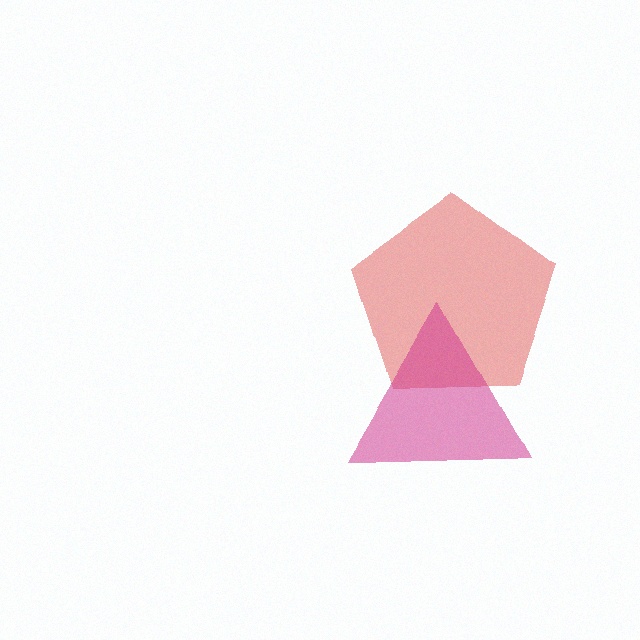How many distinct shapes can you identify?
There are 2 distinct shapes: a red pentagon, a magenta triangle.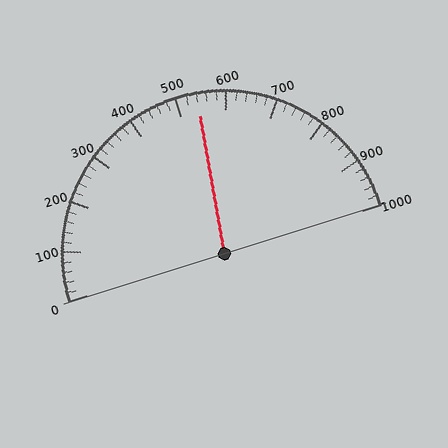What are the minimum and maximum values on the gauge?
The gauge ranges from 0 to 1000.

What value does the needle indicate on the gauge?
The needle indicates approximately 540.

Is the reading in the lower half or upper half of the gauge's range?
The reading is in the upper half of the range (0 to 1000).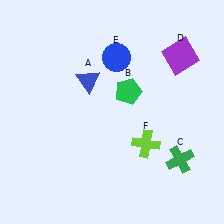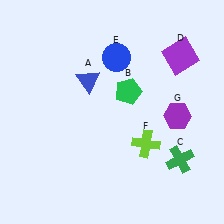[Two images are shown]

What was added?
A purple hexagon (G) was added in Image 2.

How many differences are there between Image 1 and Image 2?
There is 1 difference between the two images.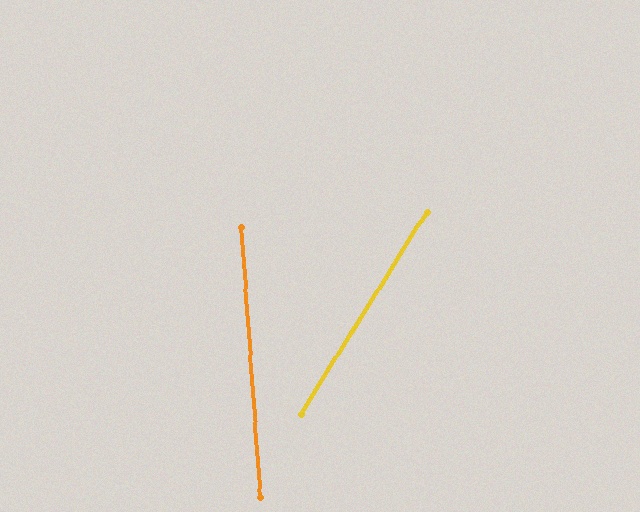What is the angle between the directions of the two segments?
Approximately 36 degrees.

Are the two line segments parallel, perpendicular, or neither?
Neither parallel nor perpendicular — they differ by about 36°.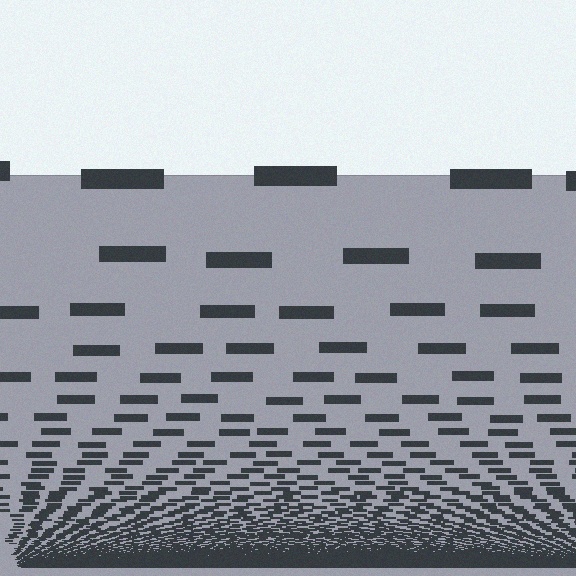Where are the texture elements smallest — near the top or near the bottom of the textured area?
Near the bottom.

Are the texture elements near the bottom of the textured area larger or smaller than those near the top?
Smaller. The gradient is inverted — elements near the bottom are smaller and denser.